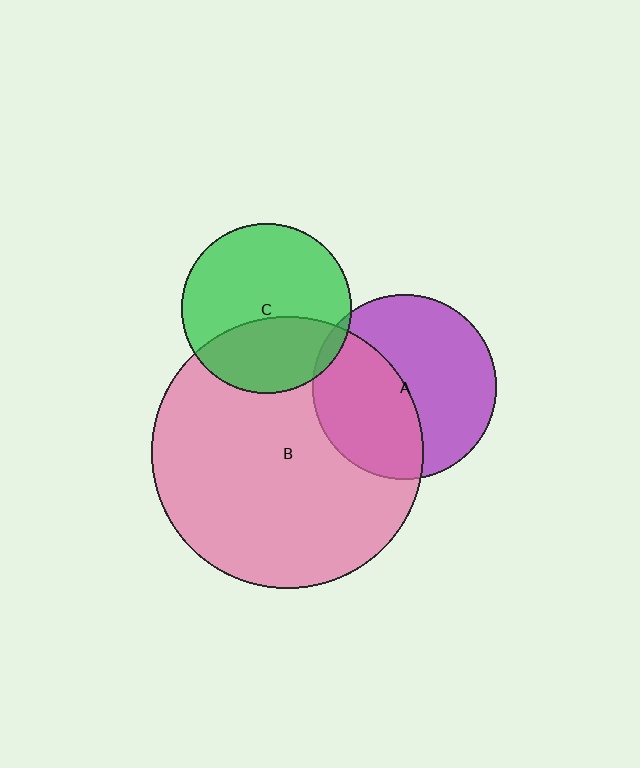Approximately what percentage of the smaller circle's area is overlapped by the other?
Approximately 45%.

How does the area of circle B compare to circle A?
Approximately 2.2 times.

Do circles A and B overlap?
Yes.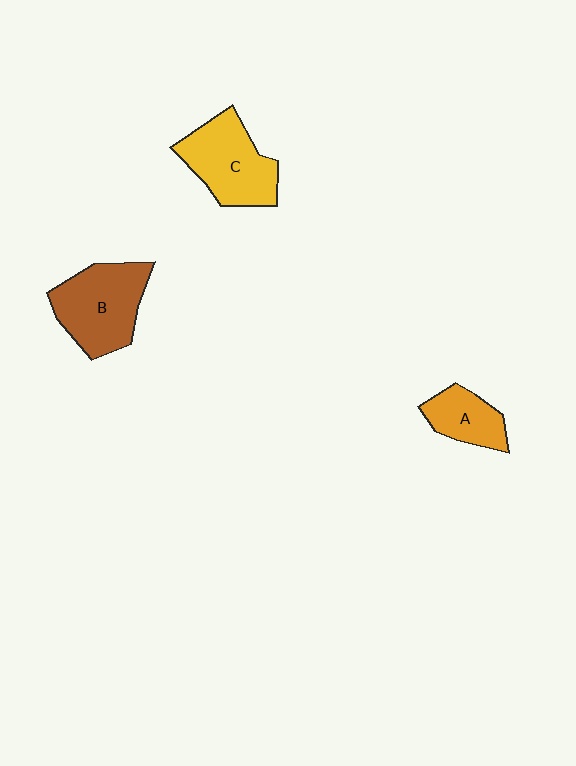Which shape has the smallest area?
Shape A (orange).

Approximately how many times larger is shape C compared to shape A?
Approximately 1.7 times.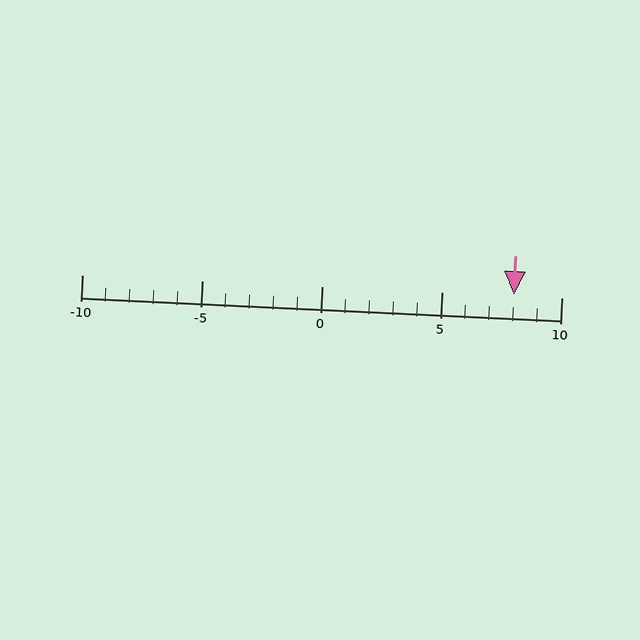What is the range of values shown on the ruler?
The ruler shows values from -10 to 10.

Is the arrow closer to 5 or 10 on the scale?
The arrow is closer to 10.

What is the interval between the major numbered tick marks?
The major tick marks are spaced 5 units apart.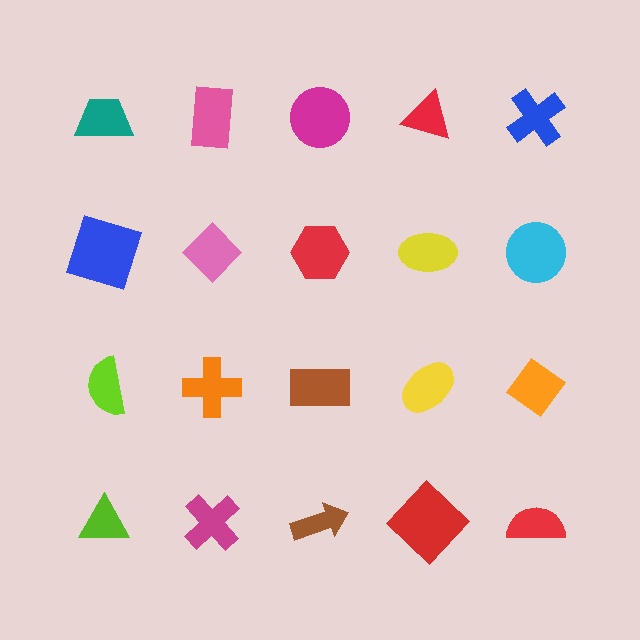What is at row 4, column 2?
A magenta cross.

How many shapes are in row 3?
5 shapes.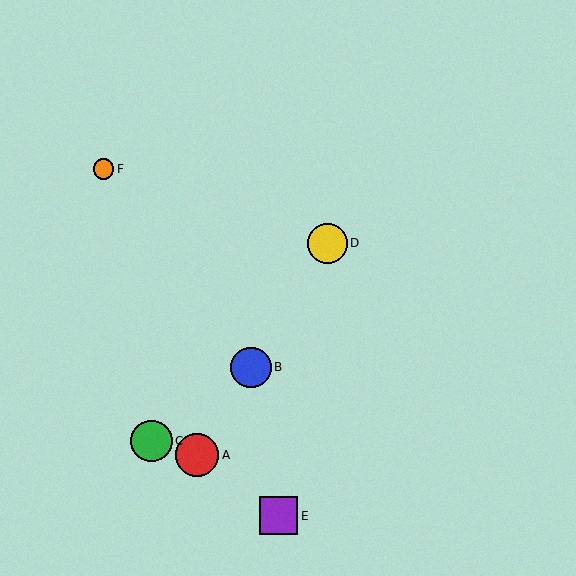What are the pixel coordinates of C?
Object C is at (151, 441).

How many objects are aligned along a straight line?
3 objects (A, B, D) are aligned along a straight line.